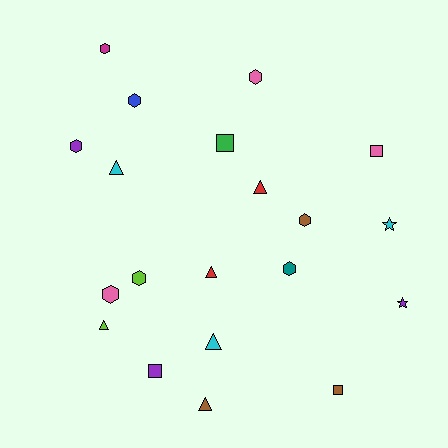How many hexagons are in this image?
There are 8 hexagons.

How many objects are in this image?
There are 20 objects.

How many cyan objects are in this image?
There are 3 cyan objects.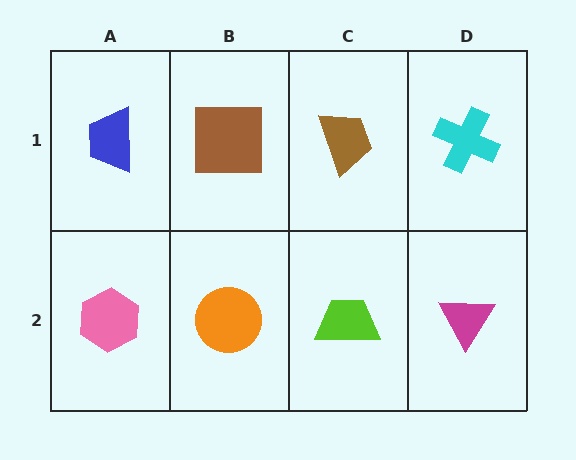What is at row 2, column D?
A magenta triangle.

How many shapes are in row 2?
4 shapes.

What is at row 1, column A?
A blue trapezoid.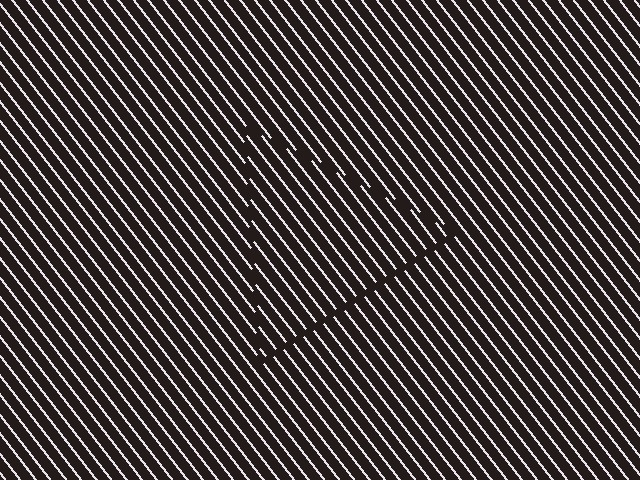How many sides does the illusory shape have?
3 sides — the line-ends trace a triangle.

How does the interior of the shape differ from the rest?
The interior of the shape contains the same grating, shifted by half a period — the contour is defined by the phase discontinuity where line-ends from the inner and outer gratings abut.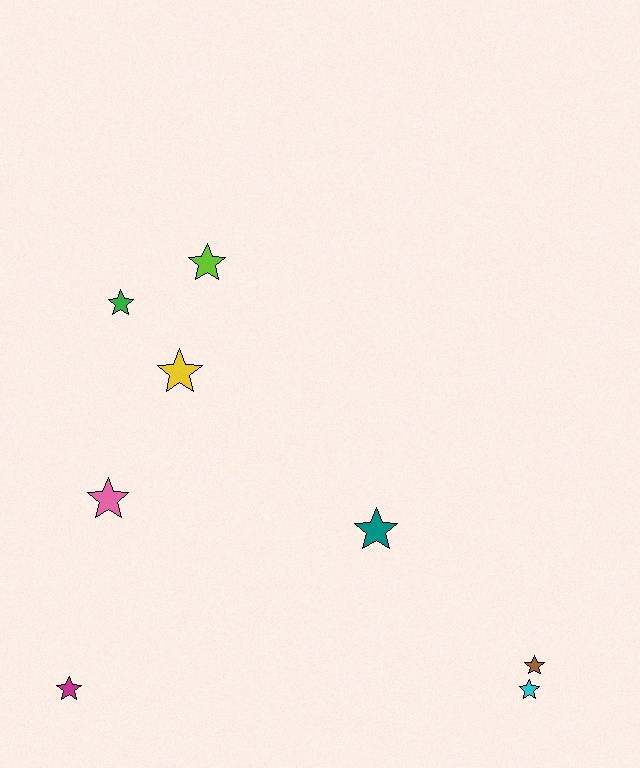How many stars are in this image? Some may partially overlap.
There are 8 stars.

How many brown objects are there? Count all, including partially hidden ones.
There is 1 brown object.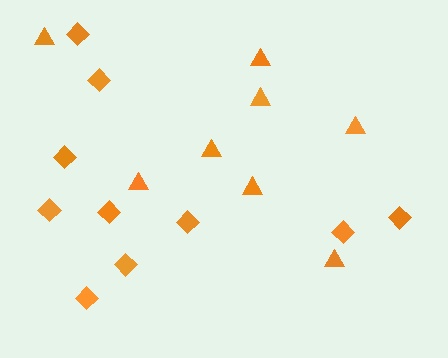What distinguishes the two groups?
There are 2 groups: one group of diamonds (10) and one group of triangles (8).